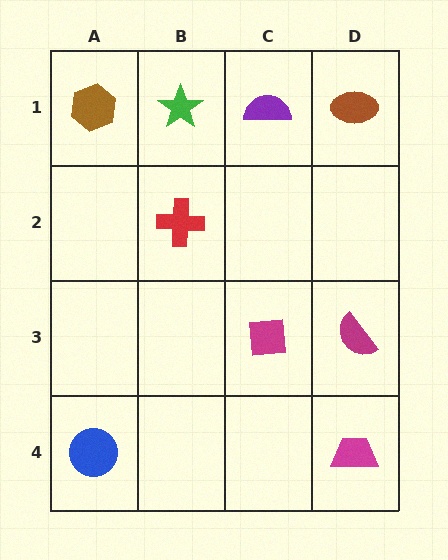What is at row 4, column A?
A blue circle.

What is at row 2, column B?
A red cross.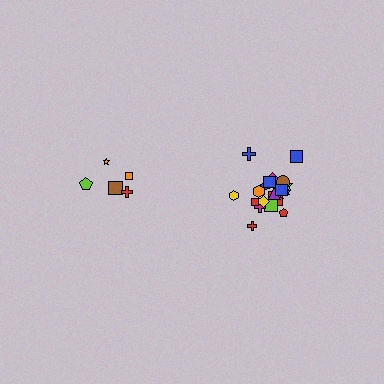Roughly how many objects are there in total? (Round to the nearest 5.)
Roughly 25 objects in total.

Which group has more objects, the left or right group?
The right group.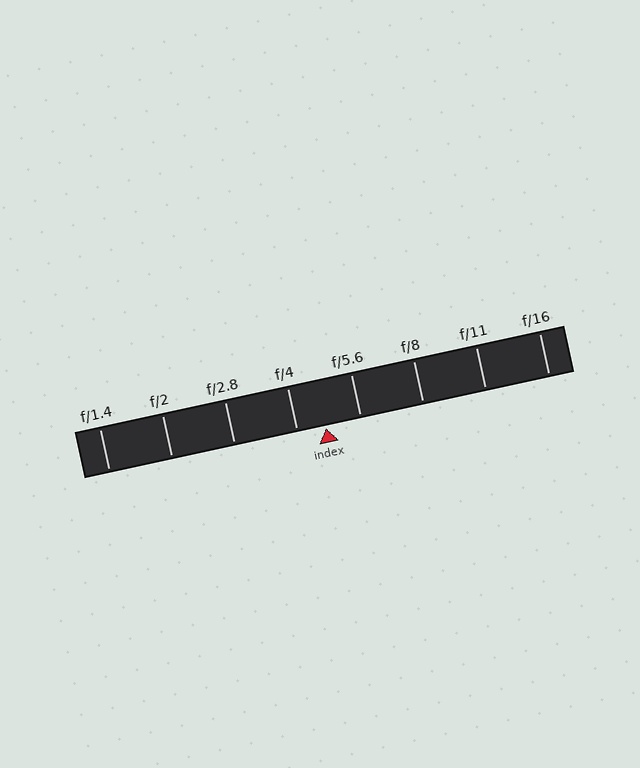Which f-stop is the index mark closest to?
The index mark is closest to f/4.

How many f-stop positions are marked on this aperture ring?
There are 8 f-stop positions marked.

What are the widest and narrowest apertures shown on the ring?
The widest aperture shown is f/1.4 and the narrowest is f/16.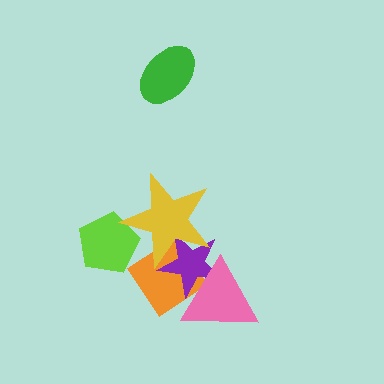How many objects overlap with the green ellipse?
0 objects overlap with the green ellipse.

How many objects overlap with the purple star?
3 objects overlap with the purple star.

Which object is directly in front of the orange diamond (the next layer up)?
The purple star is directly in front of the orange diamond.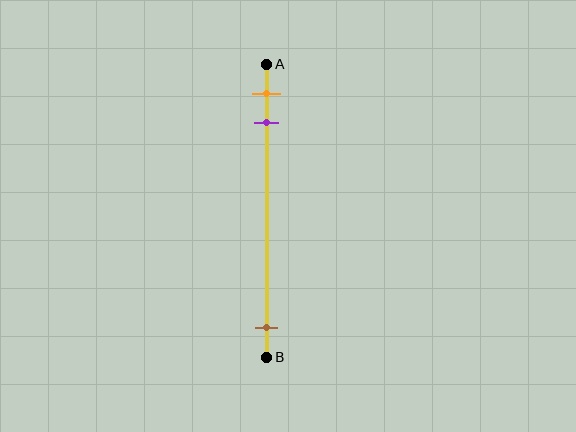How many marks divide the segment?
There are 3 marks dividing the segment.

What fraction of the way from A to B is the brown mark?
The brown mark is approximately 90% (0.9) of the way from A to B.